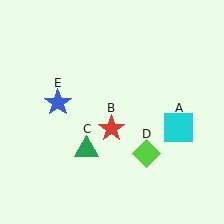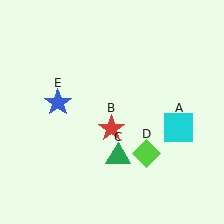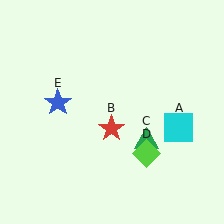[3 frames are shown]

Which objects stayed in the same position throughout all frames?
Cyan square (object A) and red star (object B) and lime diamond (object D) and blue star (object E) remained stationary.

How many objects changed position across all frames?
1 object changed position: green triangle (object C).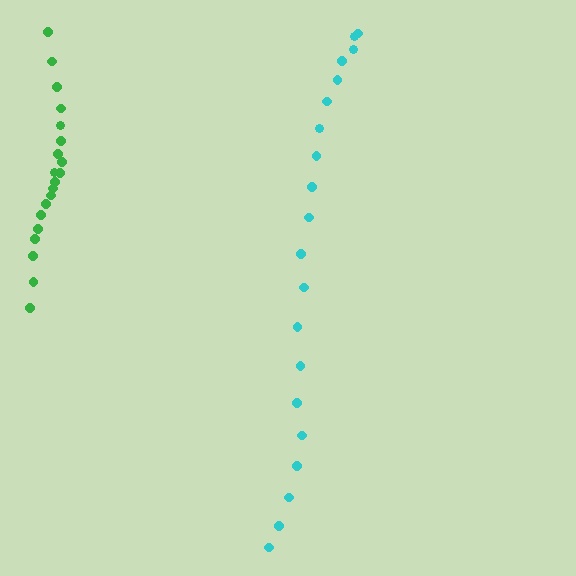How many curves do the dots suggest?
There are 2 distinct paths.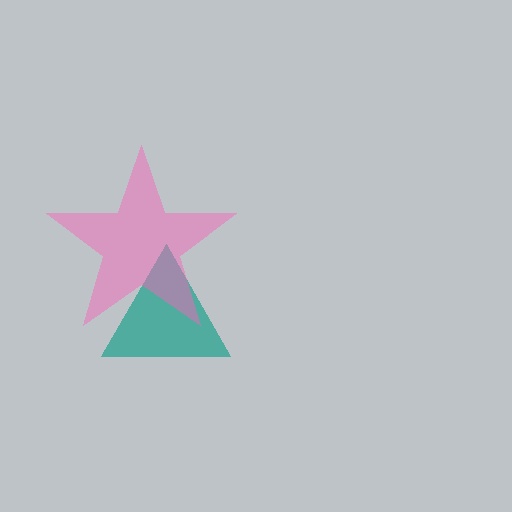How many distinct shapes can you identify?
There are 2 distinct shapes: a teal triangle, a pink star.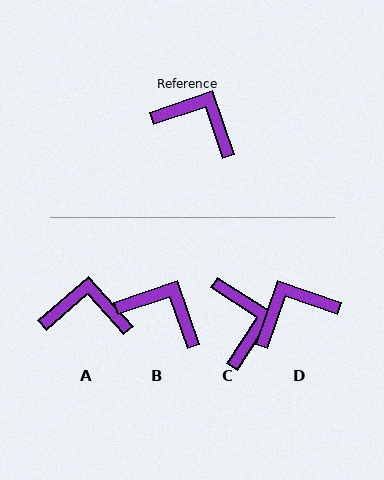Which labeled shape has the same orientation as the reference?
B.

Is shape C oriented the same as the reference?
No, it is off by about 52 degrees.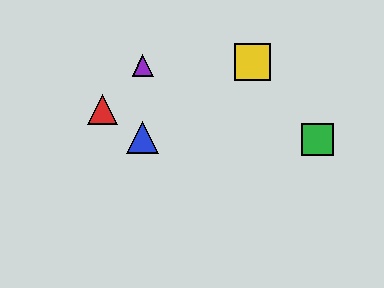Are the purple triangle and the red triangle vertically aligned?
No, the purple triangle is at x≈143 and the red triangle is at x≈102.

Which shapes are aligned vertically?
The blue triangle, the purple triangle are aligned vertically.